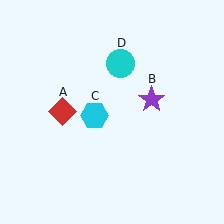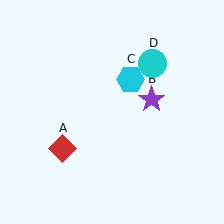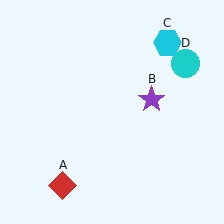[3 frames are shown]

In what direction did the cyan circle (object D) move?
The cyan circle (object D) moved right.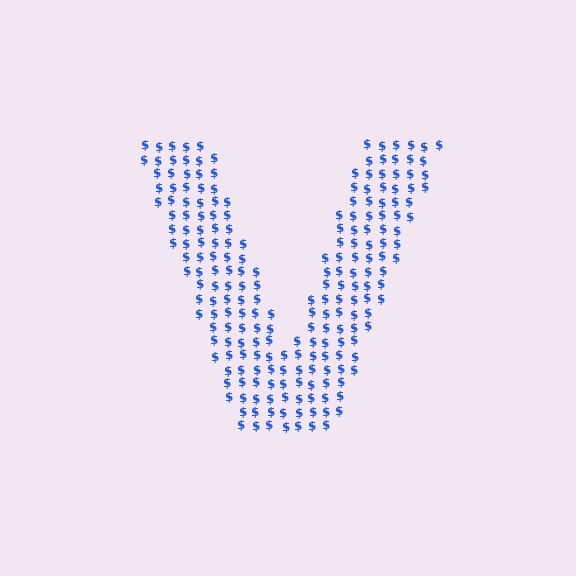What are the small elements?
The small elements are dollar signs.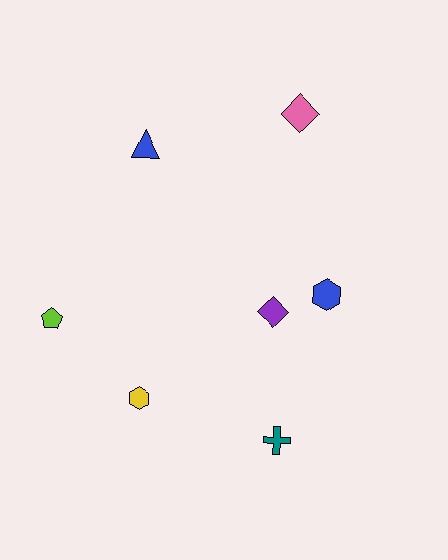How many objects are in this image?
There are 7 objects.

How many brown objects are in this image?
There are no brown objects.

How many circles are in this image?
There are no circles.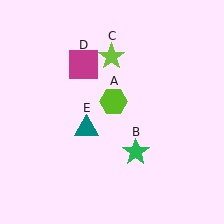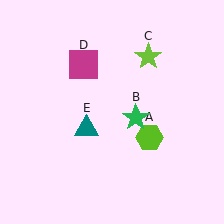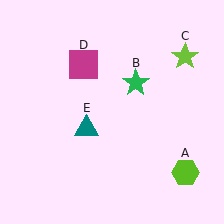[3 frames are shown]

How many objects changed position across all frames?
3 objects changed position: lime hexagon (object A), green star (object B), lime star (object C).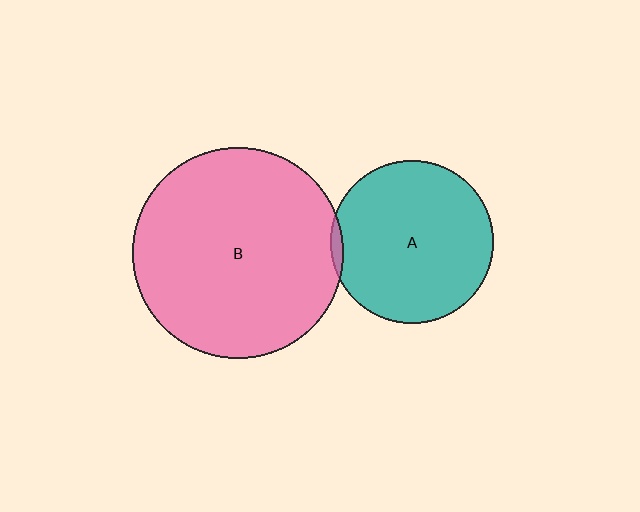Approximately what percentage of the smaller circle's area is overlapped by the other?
Approximately 5%.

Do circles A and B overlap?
Yes.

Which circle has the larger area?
Circle B (pink).